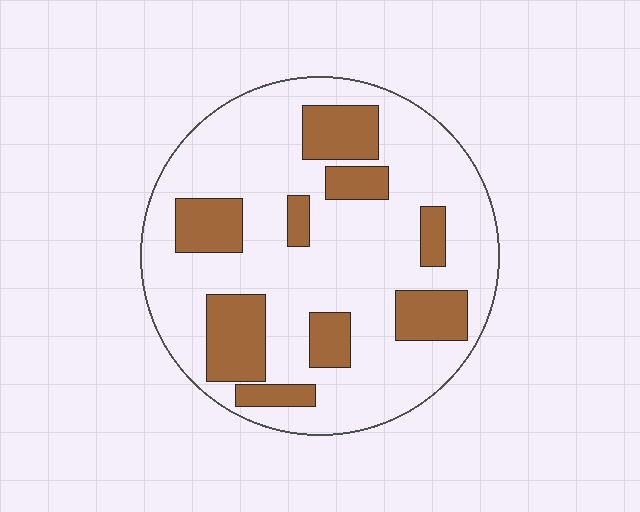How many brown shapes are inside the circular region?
9.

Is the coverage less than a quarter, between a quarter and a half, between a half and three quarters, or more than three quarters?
Between a quarter and a half.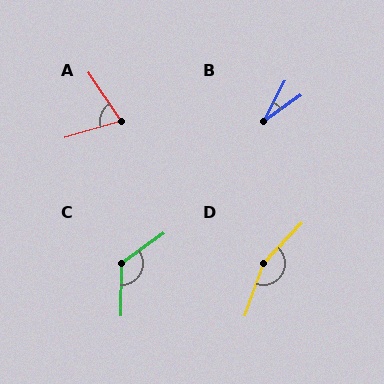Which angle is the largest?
D, at approximately 156 degrees.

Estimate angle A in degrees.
Approximately 72 degrees.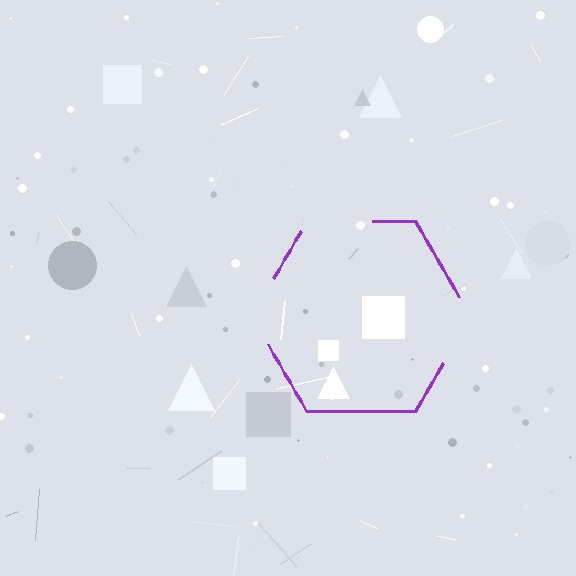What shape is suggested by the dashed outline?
The dashed outline suggests a hexagon.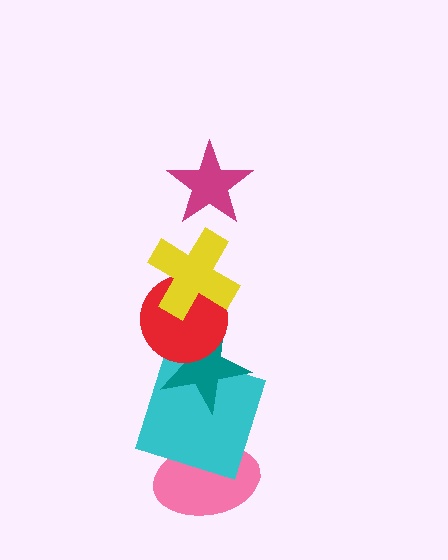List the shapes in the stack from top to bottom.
From top to bottom: the magenta star, the yellow cross, the red circle, the teal star, the cyan square, the pink ellipse.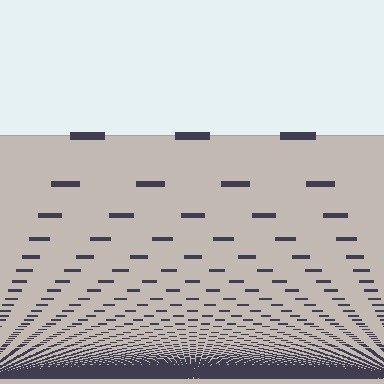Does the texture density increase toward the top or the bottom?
Density increases toward the bottom.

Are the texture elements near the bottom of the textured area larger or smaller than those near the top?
Smaller. The gradient is inverted — elements near the bottom are smaller and denser.